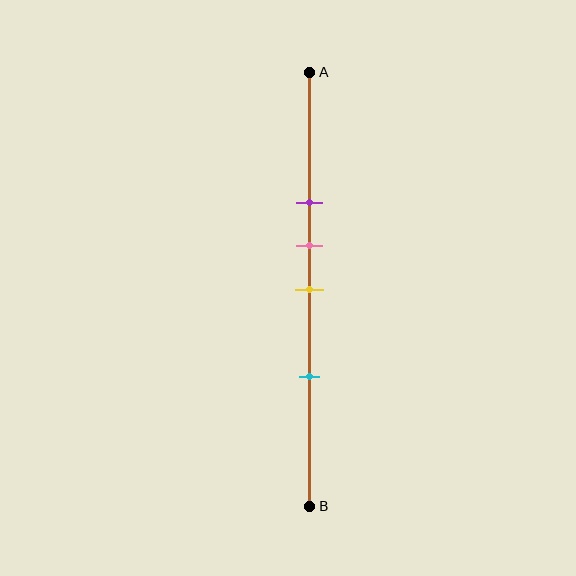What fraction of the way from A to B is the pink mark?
The pink mark is approximately 40% (0.4) of the way from A to B.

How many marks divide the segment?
There are 4 marks dividing the segment.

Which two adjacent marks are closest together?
The pink and yellow marks are the closest adjacent pair.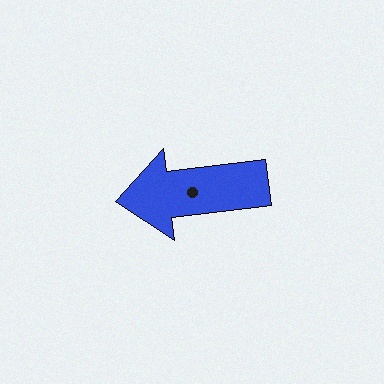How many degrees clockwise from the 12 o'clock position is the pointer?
Approximately 263 degrees.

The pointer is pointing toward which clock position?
Roughly 9 o'clock.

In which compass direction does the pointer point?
West.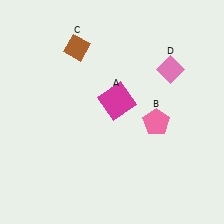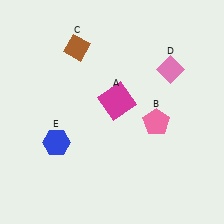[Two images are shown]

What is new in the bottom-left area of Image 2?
A blue hexagon (E) was added in the bottom-left area of Image 2.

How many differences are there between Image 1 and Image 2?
There is 1 difference between the two images.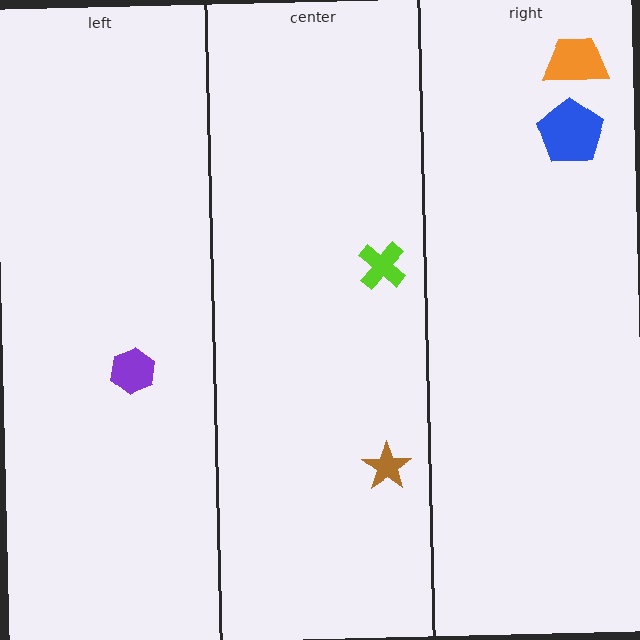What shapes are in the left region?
The purple hexagon.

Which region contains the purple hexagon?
The left region.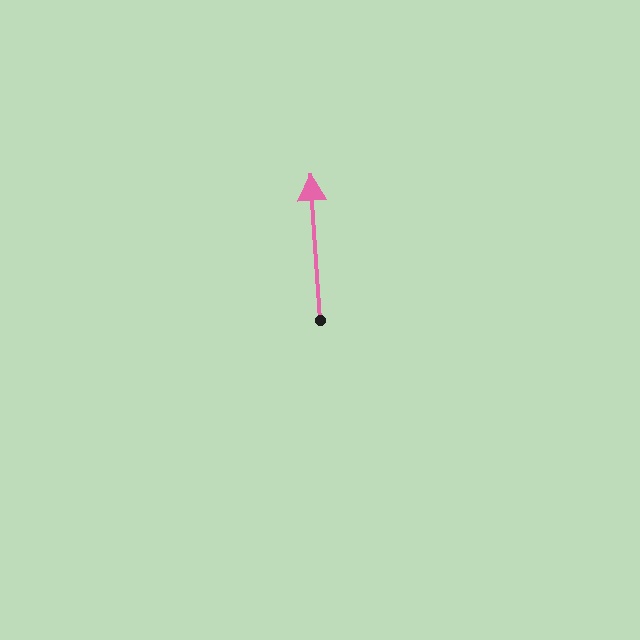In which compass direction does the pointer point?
North.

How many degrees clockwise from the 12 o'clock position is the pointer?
Approximately 356 degrees.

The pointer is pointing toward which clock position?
Roughly 12 o'clock.